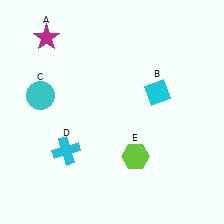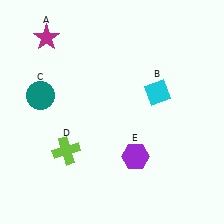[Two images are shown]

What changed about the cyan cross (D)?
In Image 1, D is cyan. In Image 2, it changed to lime.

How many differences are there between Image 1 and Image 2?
There are 3 differences between the two images.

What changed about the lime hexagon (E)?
In Image 1, E is lime. In Image 2, it changed to purple.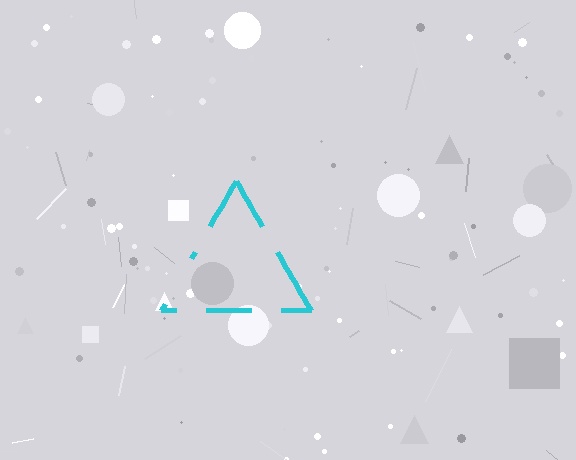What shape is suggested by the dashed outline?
The dashed outline suggests a triangle.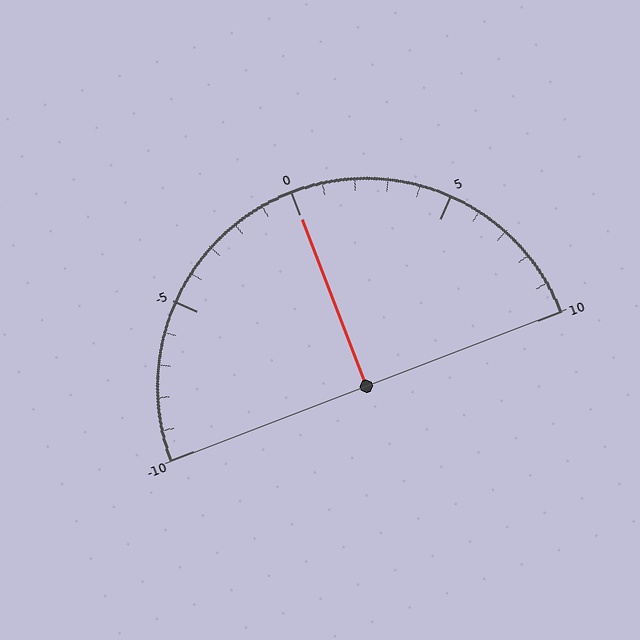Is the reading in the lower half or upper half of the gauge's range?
The reading is in the upper half of the range (-10 to 10).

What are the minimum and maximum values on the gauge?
The gauge ranges from -10 to 10.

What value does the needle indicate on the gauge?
The needle indicates approximately 0.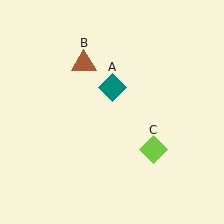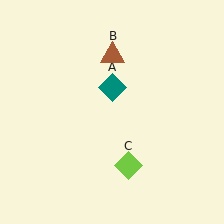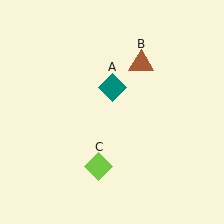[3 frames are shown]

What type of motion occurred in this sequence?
The brown triangle (object B), lime diamond (object C) rotated clockwise around the center of the scene.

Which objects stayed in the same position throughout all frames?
Teal diamond (object A) remained stationary.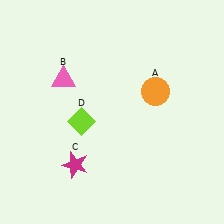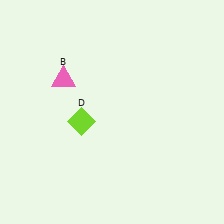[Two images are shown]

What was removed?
The magenta star (C), the orange circle (A) were removed in Image 2.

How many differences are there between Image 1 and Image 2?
There are 2 differences between the two images.